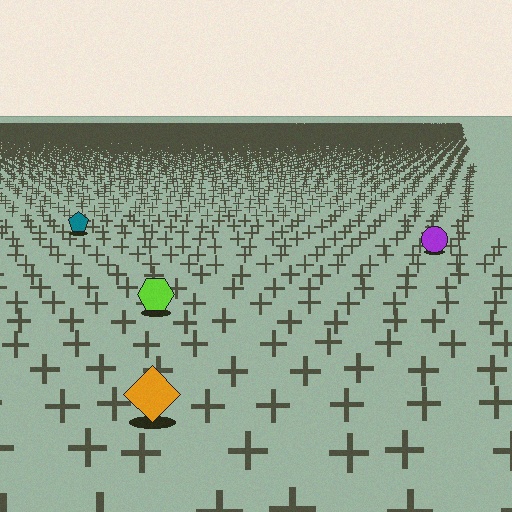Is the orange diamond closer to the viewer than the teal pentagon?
Yes. The orange diamond is closer — you can tell from the texture gradient: the ground texture is coarser near it.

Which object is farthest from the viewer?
The teal pentagon is farthest from the viewer. It appears smaller and the ground texture around it is denser.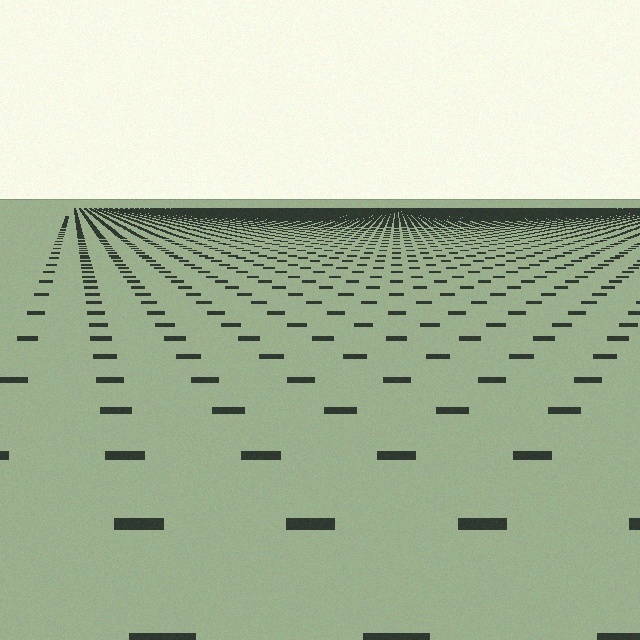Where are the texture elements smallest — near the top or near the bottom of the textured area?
Near the top.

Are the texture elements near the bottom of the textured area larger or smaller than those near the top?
Larger. Near the bottom, elements are closer to the viewer and appear at a bigger on-screen size.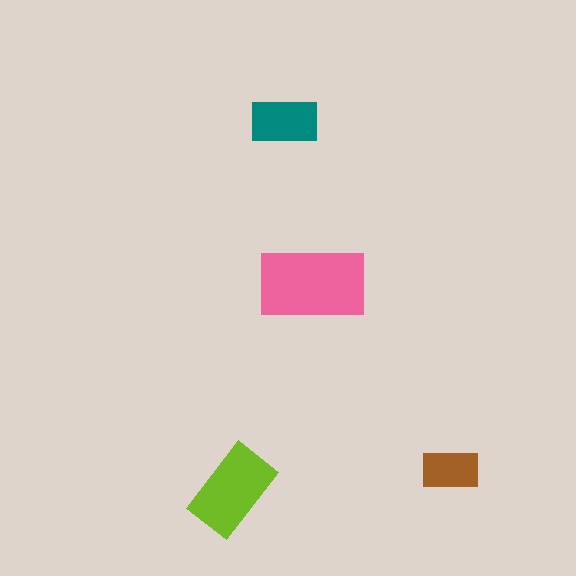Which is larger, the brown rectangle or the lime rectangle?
The lime one.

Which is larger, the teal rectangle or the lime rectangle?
The lime one.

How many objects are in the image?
There are 4 objects in the image.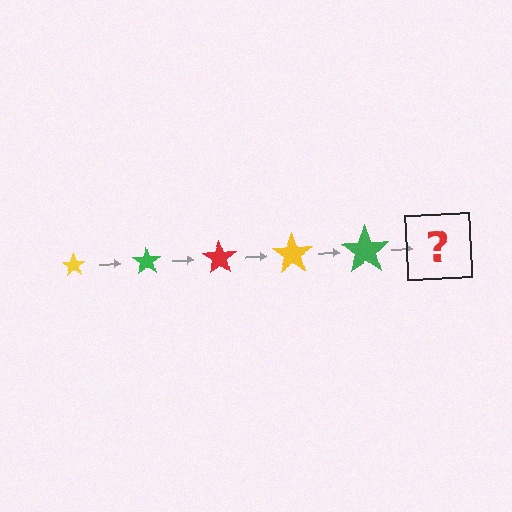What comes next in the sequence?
The next element should be a red star, larger than the previous one.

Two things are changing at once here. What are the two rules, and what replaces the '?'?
The two rules are that the star grows larger each step and the color cycles through yellow, green, and red. The '?' should be a red star, larger than the previous one.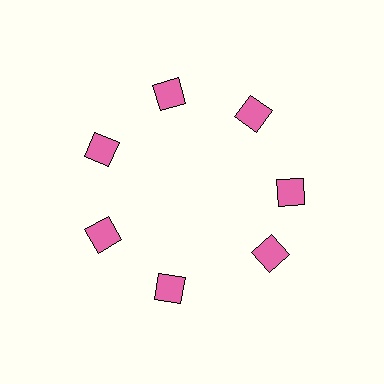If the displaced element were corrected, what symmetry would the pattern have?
It would have 7-fold rotational symmetry — the pattern would map onto itself every 51 degrees.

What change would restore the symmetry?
The symmetry would be restored by rotating it back into even spacing with its neighbors so that all 7 squares sit at equal angles and equal distance from the center.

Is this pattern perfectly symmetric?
No. The 7 pink squares are arranged in a ring, but one element near the 5 o'clock position is rotated out of alignment along the ring, breaking the 7-fold rotational symmetry.